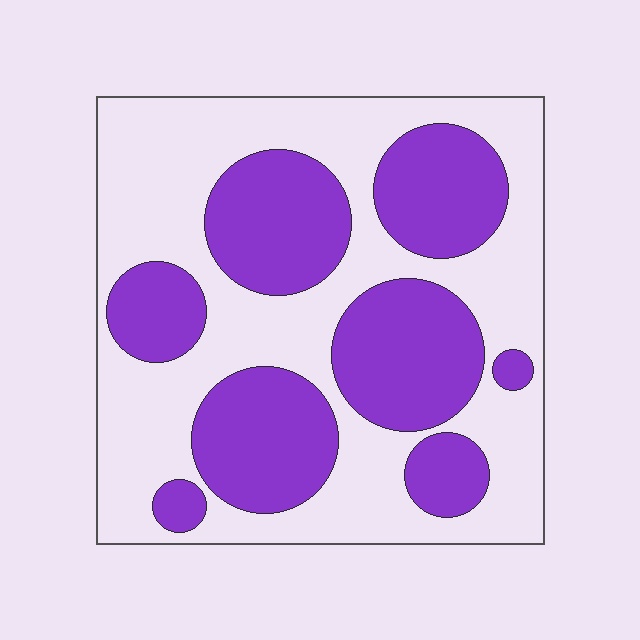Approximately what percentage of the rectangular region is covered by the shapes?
Approximately 40%.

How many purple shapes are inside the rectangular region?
8.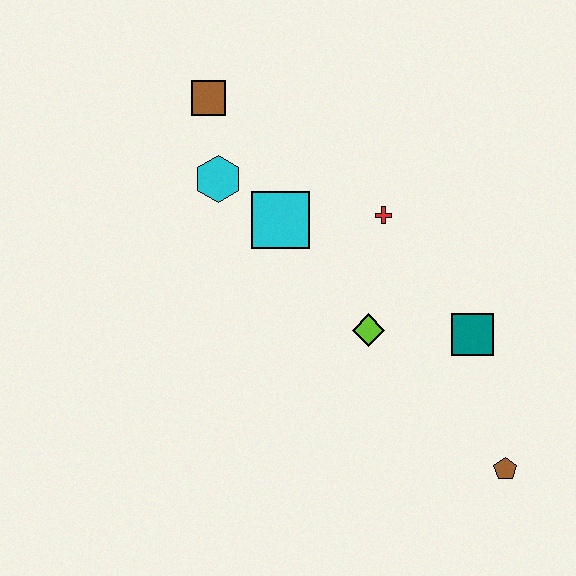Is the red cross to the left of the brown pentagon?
Yes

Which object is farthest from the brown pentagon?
The brown square is farthest from the brown pentagon.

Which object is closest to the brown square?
The cyan hexagon is closest to the brown square.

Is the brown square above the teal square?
Yes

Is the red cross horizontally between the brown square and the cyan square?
No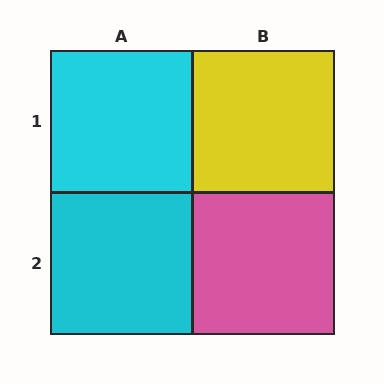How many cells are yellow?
1 cell is yellow.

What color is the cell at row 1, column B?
Yellow.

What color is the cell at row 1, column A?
Cyan.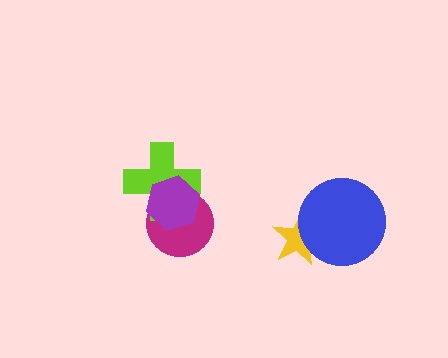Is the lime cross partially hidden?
Yes, it is partially covered by another shape.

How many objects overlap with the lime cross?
2 objects overlap with the lime cross.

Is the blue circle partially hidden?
No, no other shape covers it.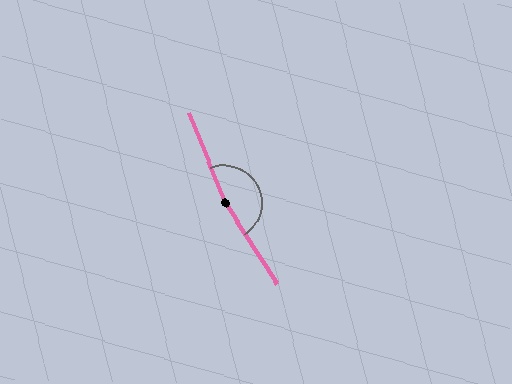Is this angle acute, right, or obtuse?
It is obtuse.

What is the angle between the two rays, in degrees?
Approximately 169 degrees.